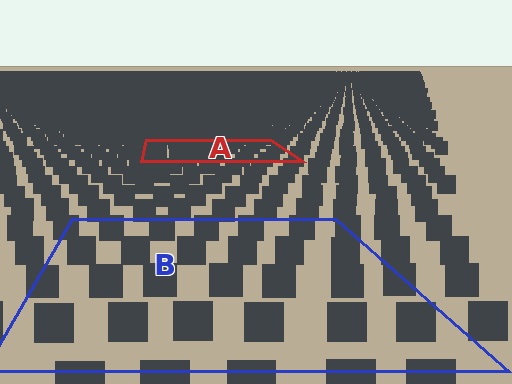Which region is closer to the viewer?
Region B is closer. The texture elements there are larger and more spread out.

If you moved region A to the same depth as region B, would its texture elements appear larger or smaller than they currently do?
They would appear larger. At a closer depth, the same texture elements are projected at a bigger on-screen size.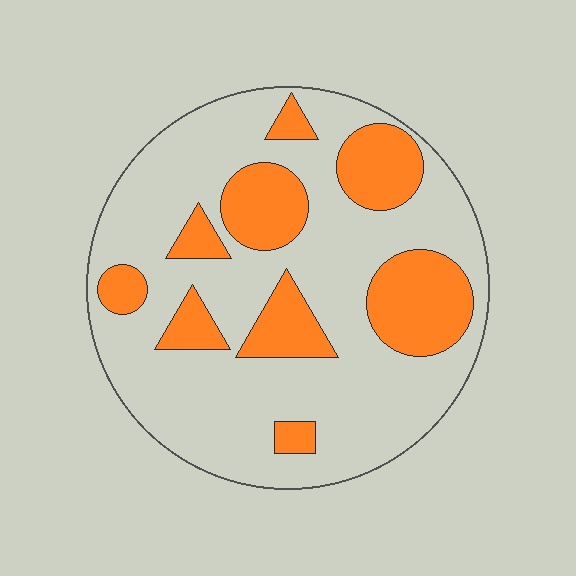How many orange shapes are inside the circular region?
9.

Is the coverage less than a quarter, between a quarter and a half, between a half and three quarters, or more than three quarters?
Between a quarter and a half.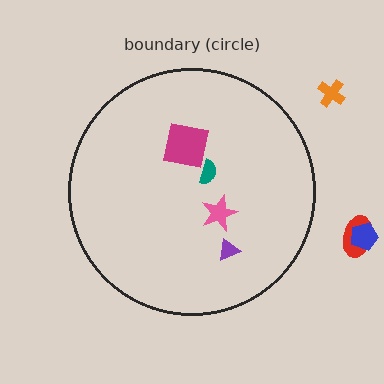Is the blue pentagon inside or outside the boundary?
Outside.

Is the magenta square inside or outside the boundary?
Inside.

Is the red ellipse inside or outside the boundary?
Outside.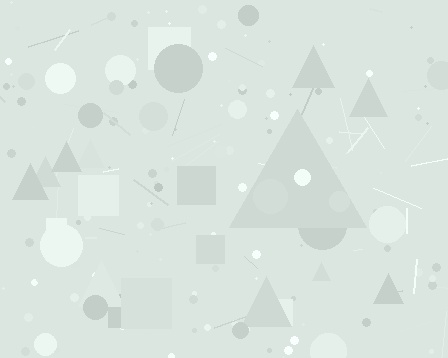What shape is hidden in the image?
A triangle is hidden in the image.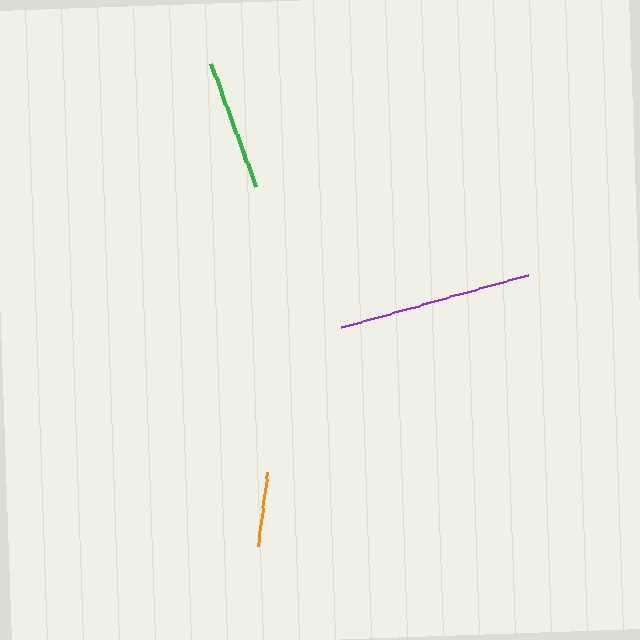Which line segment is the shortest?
The orange line is the shortest at approximately 74 pixels.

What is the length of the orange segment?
The orange segment is approximately 74 pixels long.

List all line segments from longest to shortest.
From longest to shortest: purple, green, orange.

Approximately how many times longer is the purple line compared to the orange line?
The purple line is approximately 2.6 times the length of the orange line.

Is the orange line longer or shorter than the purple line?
The purple line is longer than the orange line.